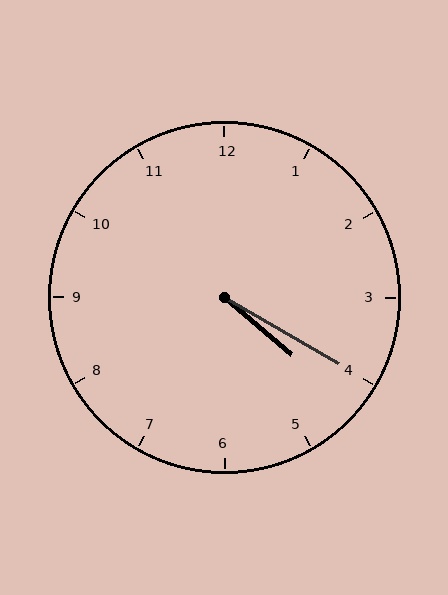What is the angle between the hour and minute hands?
Approximately 10 degrees.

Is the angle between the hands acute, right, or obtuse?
It is acute.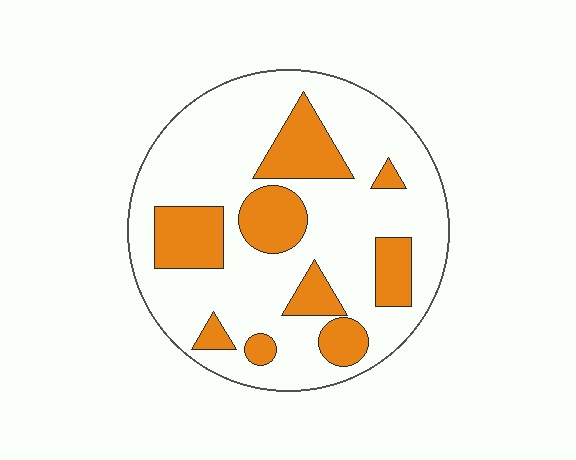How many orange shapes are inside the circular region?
9.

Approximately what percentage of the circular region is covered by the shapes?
Approximately 25%.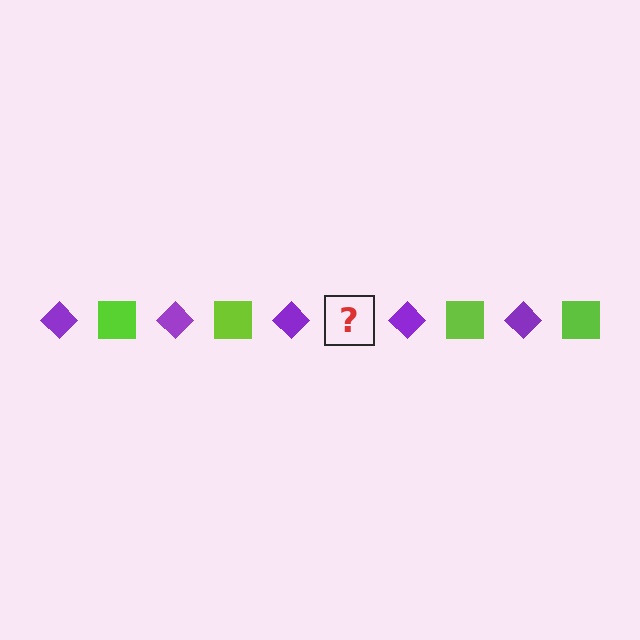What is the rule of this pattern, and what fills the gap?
The rule is that the pattern alternates between purple diamond and lime square. The gap should be filled with a lime square.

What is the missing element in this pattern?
The missing element is a lime square.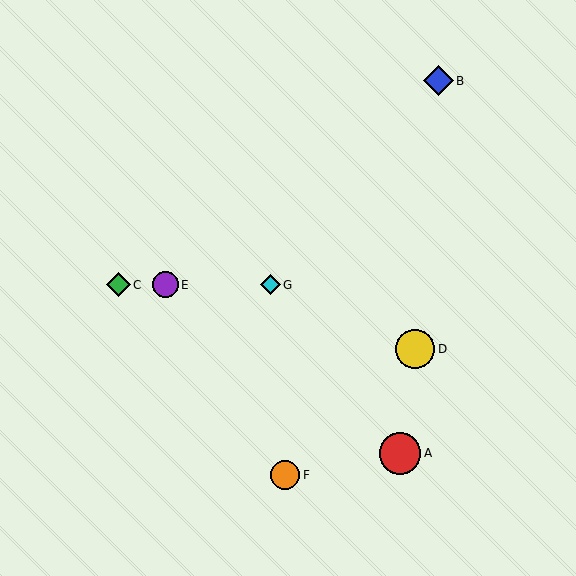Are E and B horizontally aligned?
No, E is at y≈285 and B is at y≈81.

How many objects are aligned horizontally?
3 objects (C, E, G) are aligned horizontally.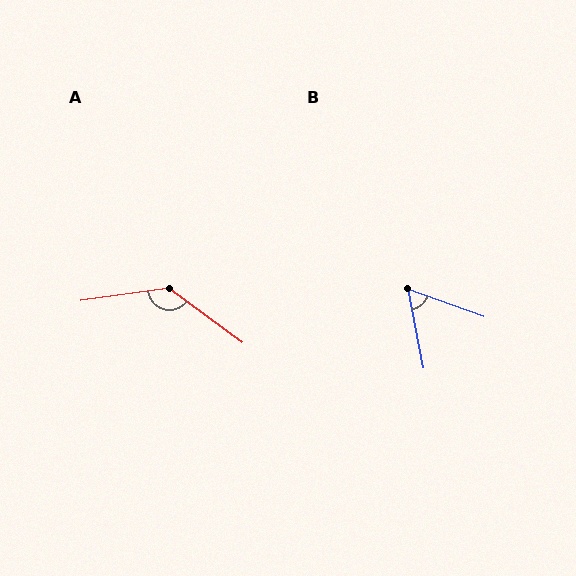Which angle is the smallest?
B, at approximately 59 degrees.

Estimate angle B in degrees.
Approximately 59 degrees.